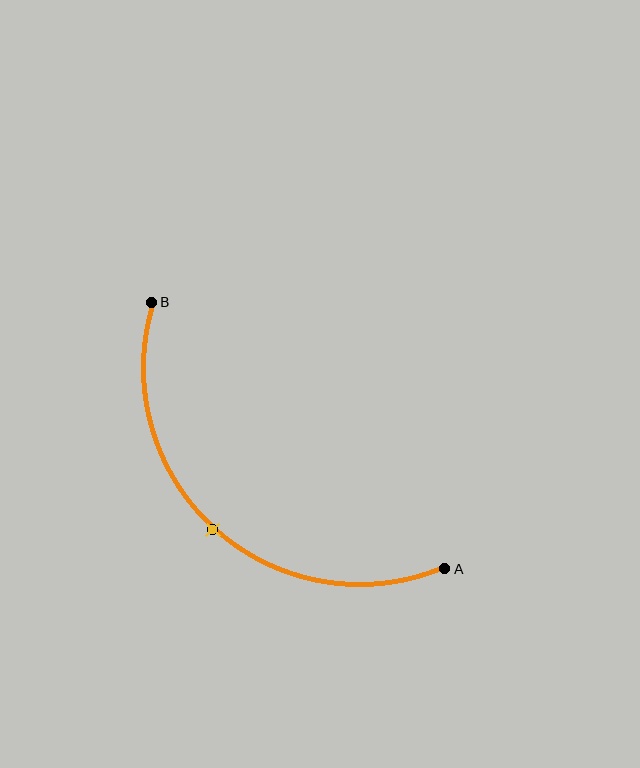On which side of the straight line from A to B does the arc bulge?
The arc bulges below and to the left of the straight line connecting A and B.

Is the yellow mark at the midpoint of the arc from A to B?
Yes. The yellow mark lies on the arc at equal arc-length from both A and B — it is the arc midpoint.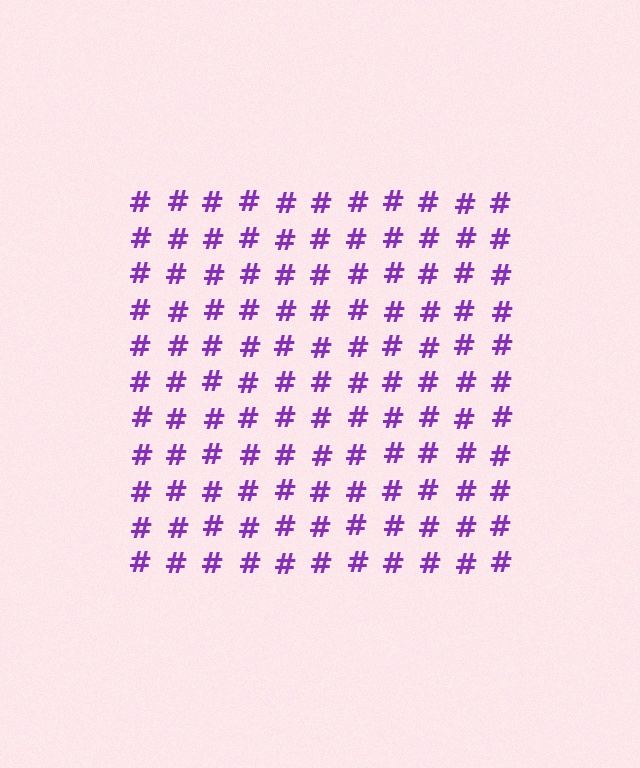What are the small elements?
The small elements are hash symbols.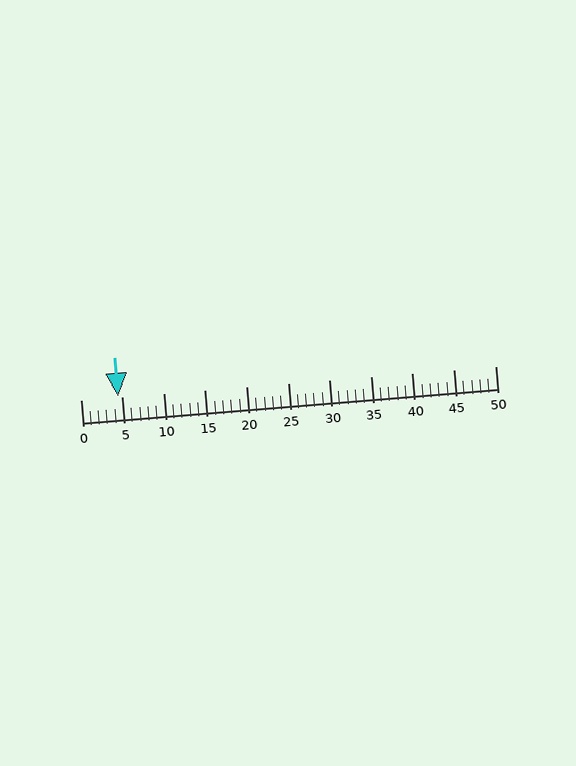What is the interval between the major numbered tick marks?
The major tick marks are spaced 5 units apart.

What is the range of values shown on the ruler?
The ruler shows values from 0 to 50.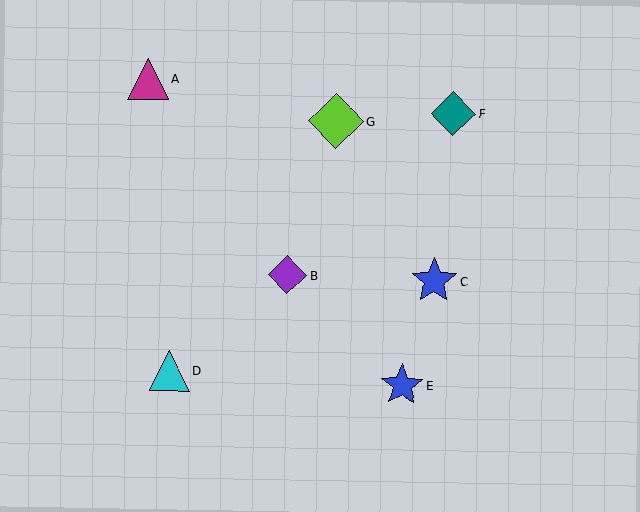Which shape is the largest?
The lime diamond (labeled G) is the largest.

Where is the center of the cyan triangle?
The center of the cyan triangle is at (169, 371).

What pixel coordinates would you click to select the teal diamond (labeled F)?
Click at (453, 113) to select the teal diamond F.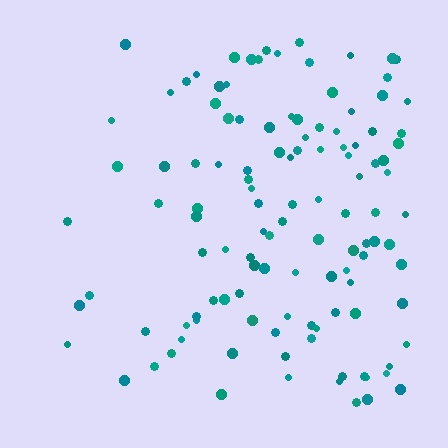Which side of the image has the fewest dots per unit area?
The left.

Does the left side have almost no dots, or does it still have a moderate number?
Still a moderate number, just noticeably fewer than the right.